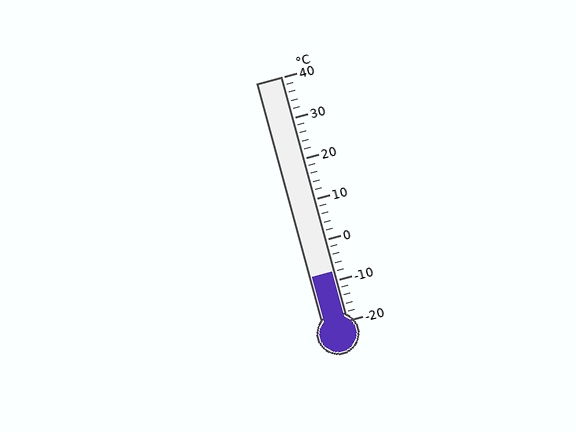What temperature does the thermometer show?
The thermometer shows approximately -8°C.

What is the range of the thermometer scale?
The thermometer scale ranges from -20°C to 40°C.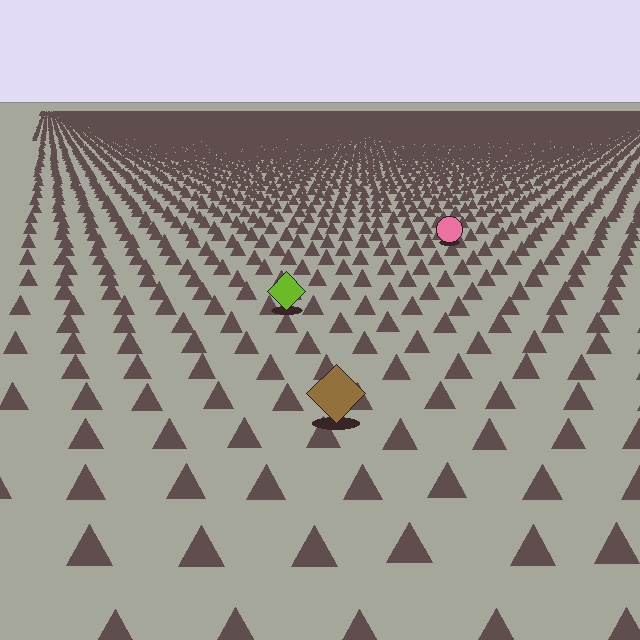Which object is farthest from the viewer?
The pink circle is farthest from the viewer. It appears smaller and the ground texture around it is denser.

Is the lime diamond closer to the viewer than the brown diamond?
No. The brown diamond is closer — you can tell from the texture gradient: the ground texture is coarser near it.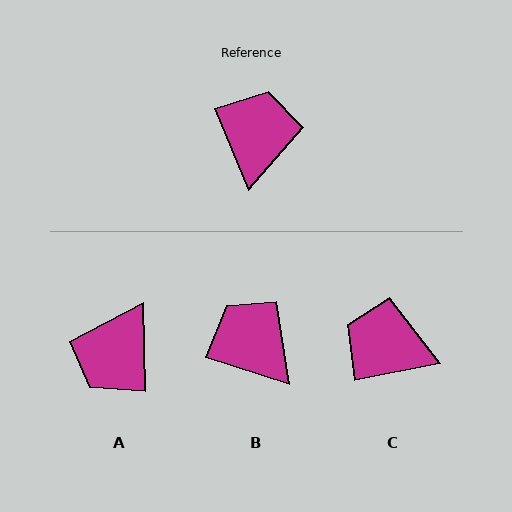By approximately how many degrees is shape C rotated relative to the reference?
Approximately 79 degrees counter-clockwise.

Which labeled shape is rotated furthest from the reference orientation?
A, about 159 degrees away.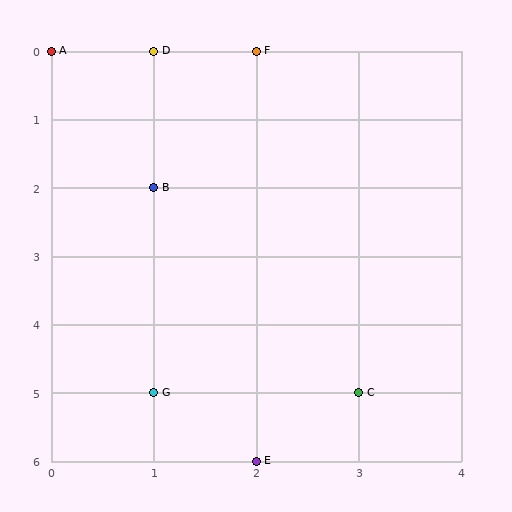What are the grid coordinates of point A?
Point A is at grid coordinates (0, 0).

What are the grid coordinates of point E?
Point E is at grid coordinates (2, 6).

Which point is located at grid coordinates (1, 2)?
Point B is at (1, 2).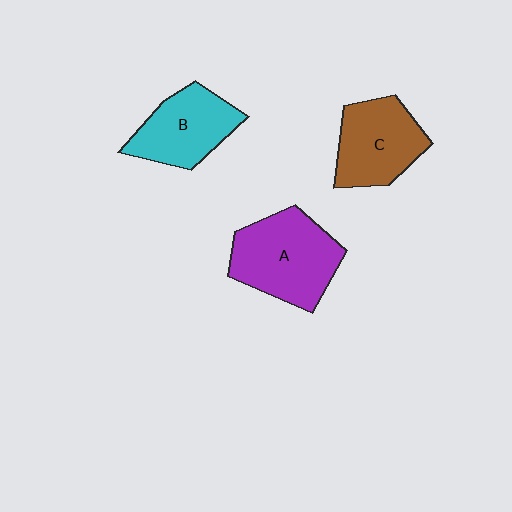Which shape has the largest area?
Shape A (purple).